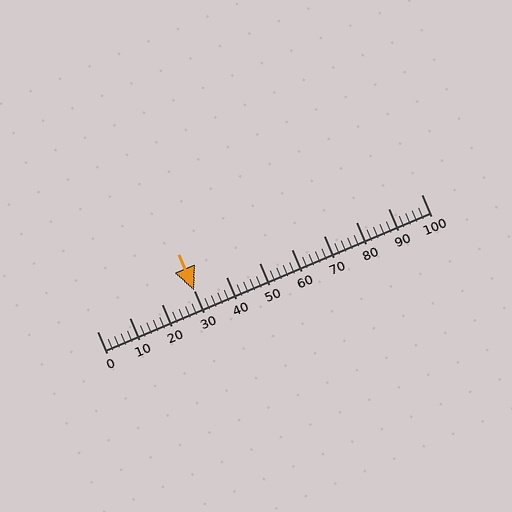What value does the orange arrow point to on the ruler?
The orange arrow points to approximately 30.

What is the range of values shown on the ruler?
The ruler shows values from 0 to 100.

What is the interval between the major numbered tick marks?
The major tick marks are spaced 10 units apart.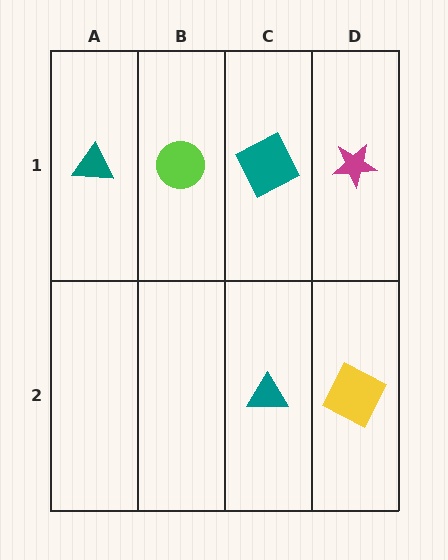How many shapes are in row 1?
4 shapes.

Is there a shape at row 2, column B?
No, that cell is empty.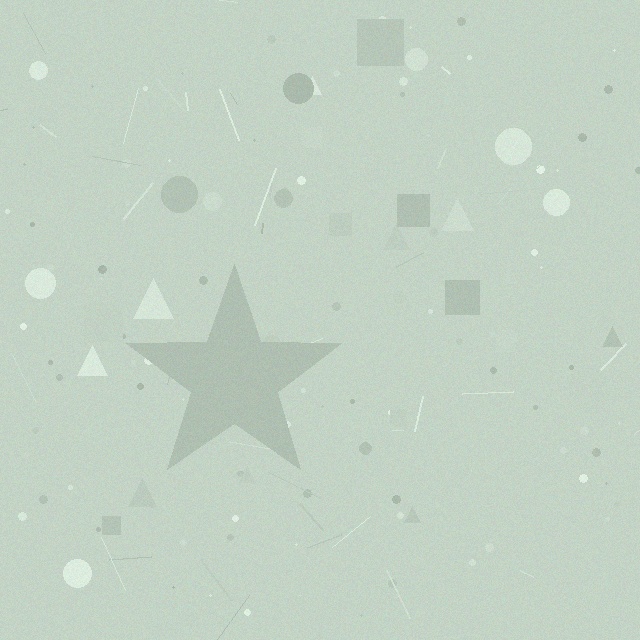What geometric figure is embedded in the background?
A star is embedded in the background.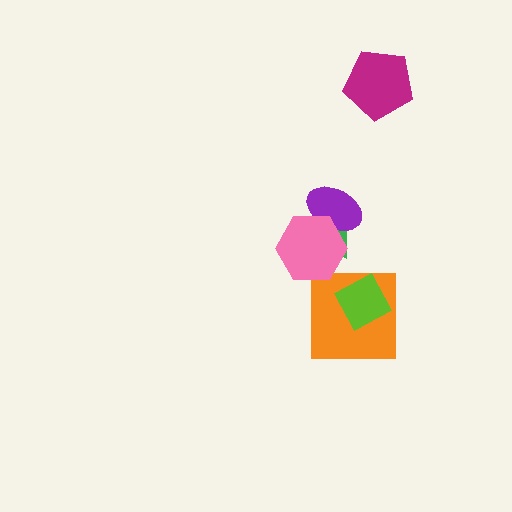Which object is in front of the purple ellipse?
The pink hexagon is in front of the purple ellipse.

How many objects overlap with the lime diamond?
1 object overlaps with the lime diamond.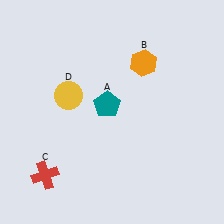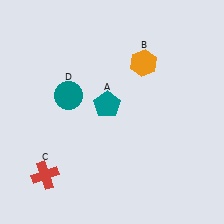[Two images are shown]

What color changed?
The circle (D) changed from yellow in Image 1 to teal in Image 2.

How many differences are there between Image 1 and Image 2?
There is 1 difference between the two images.